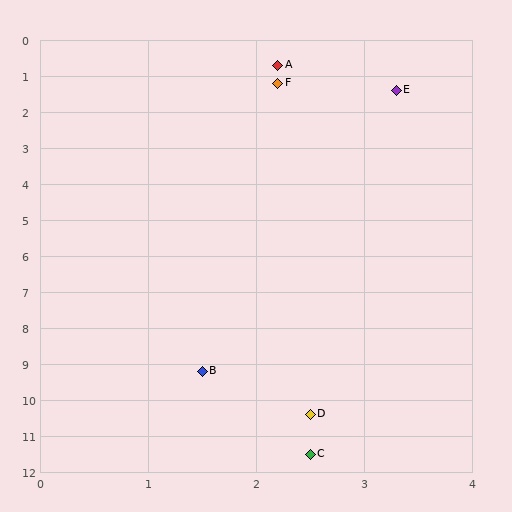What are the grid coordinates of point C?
Point C is at approximately (2.5, 11.5).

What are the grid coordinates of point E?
Point E is at approximately (3.3, 1.4).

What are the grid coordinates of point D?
Point D is at approximately (2.5, 10.4).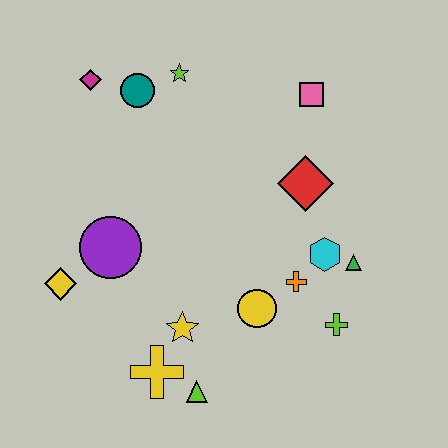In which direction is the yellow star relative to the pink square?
The yellow star is below the pink square.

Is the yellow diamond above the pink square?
No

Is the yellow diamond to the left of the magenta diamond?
Yes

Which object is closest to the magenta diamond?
The teal circle is closest to the magenta diamond.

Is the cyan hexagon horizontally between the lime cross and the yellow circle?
Yes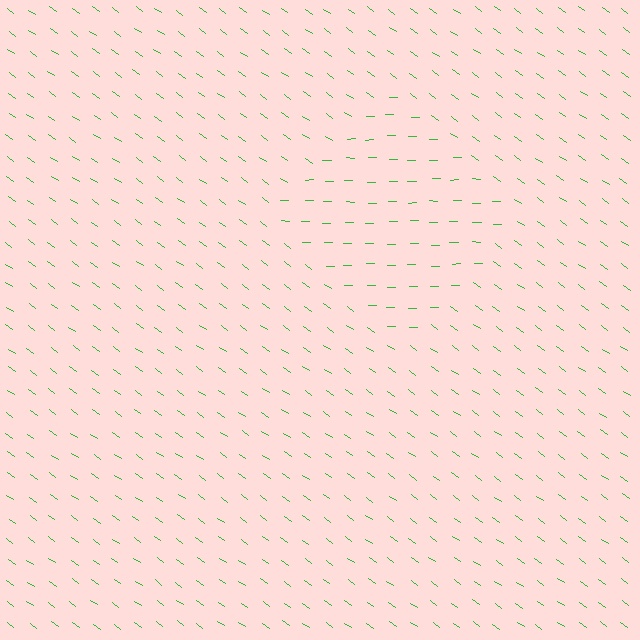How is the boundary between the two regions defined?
The boundary is defined purely by a change in line orientation (approximately 35 degrees difference). All lines are the same color and thickness.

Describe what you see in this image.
The image is filled with small green line segments. A diamond region in the image has lines oriented differently from the surrounding lines, creating a visible texture boundary.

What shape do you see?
I see a diamond.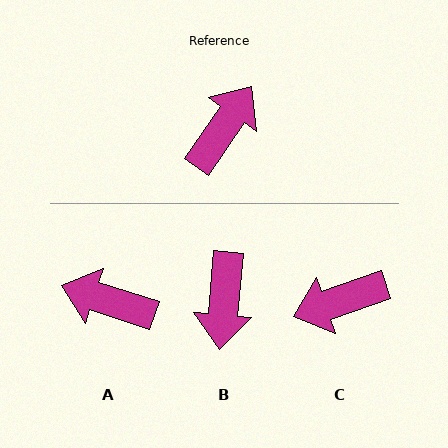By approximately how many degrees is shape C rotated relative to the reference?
Approximately 144 degrees counter-clockwise.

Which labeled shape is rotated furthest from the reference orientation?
B, about 151 degrees away.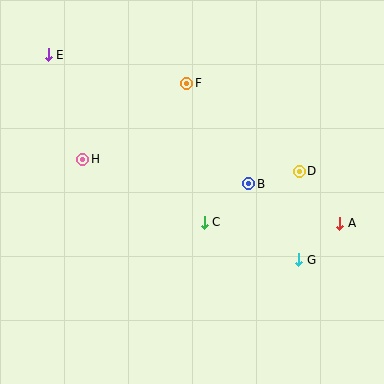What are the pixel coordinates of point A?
Point A is at (340, 223).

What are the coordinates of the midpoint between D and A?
The midpoint between D and A is at (319, 197).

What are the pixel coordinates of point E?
Point E is at (48, 55).